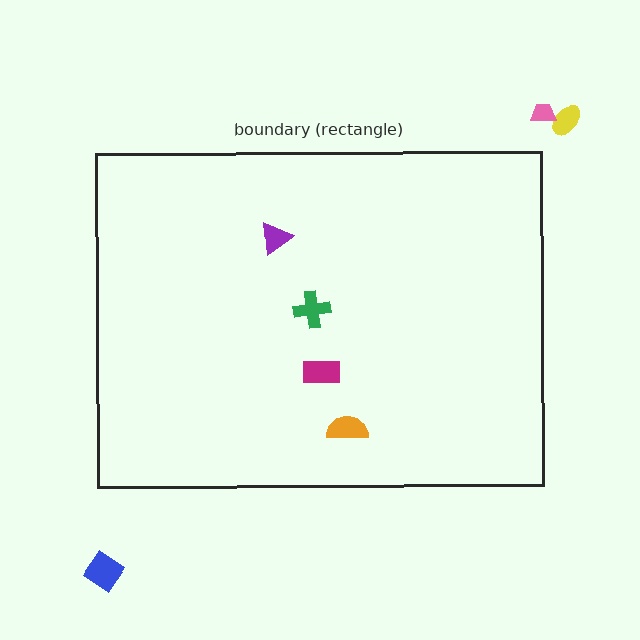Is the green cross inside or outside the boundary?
Inside.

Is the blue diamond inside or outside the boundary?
Outside.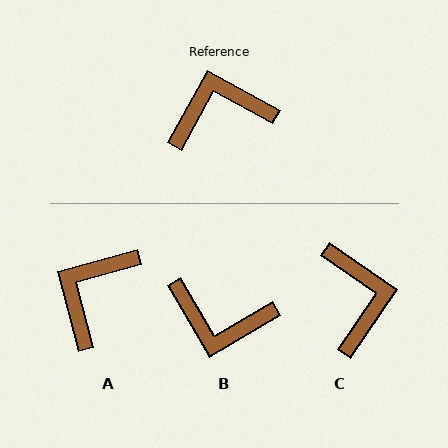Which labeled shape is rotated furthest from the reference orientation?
B, about 149 degrees away.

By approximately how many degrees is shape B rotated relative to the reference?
Approximately 149 degrees counter-clockwise.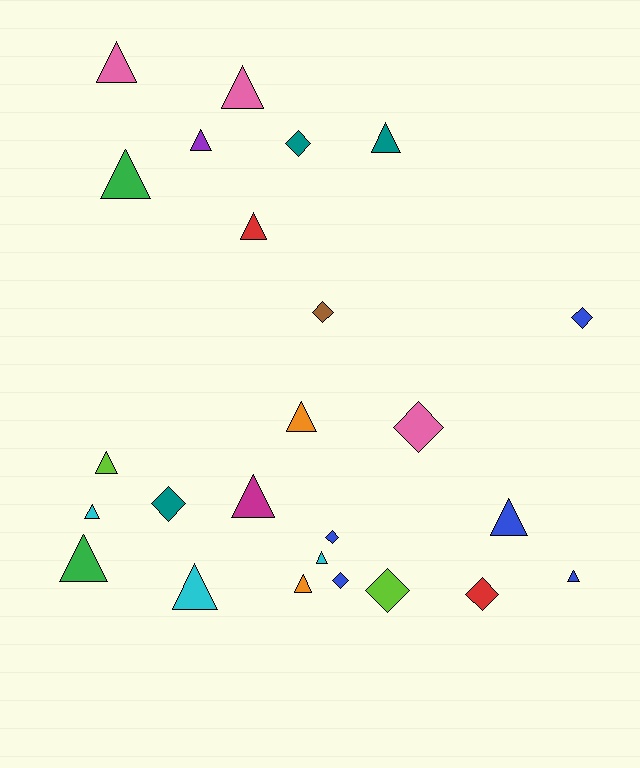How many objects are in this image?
There are 25 objects.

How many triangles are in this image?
There are 16 triangles.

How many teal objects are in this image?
There are 3 teal objects.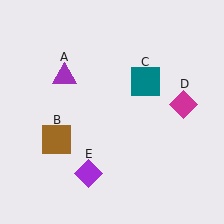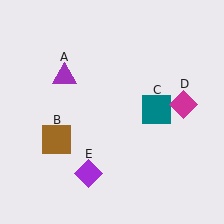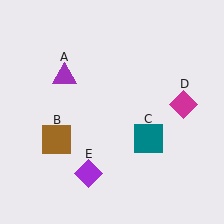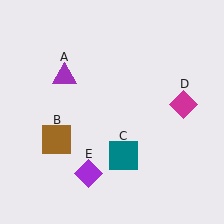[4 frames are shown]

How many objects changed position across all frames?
1 object changed position: teal square (object C).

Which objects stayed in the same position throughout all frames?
Purple triangle (object A) and brown square (object B) and magenta diamond (object D) and purple diamond (object E) remained stationary.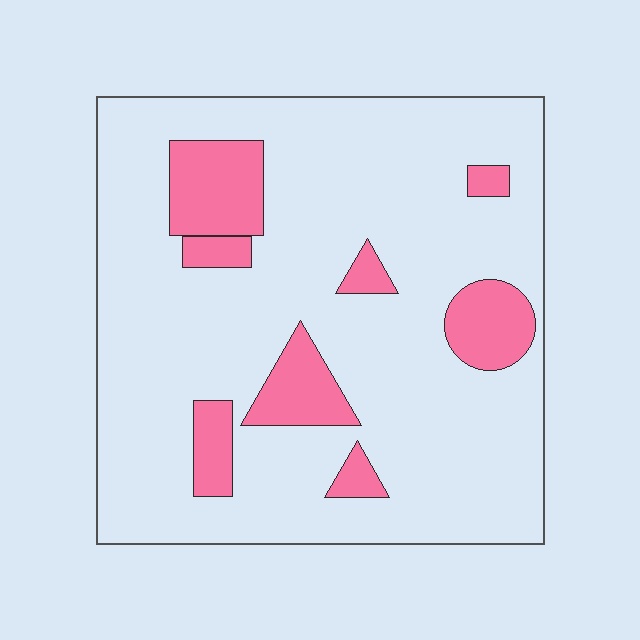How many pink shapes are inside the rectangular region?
8.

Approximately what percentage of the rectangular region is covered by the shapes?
Approximately 15%.